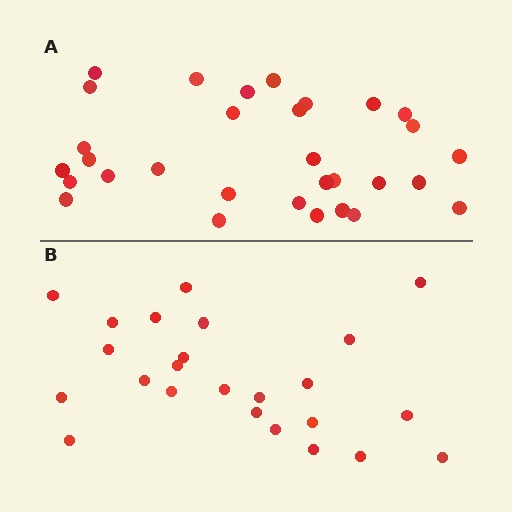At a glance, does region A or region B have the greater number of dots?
Region A (the top region) has more dots.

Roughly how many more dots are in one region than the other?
Region A has roughly 8 or so more dots than region B.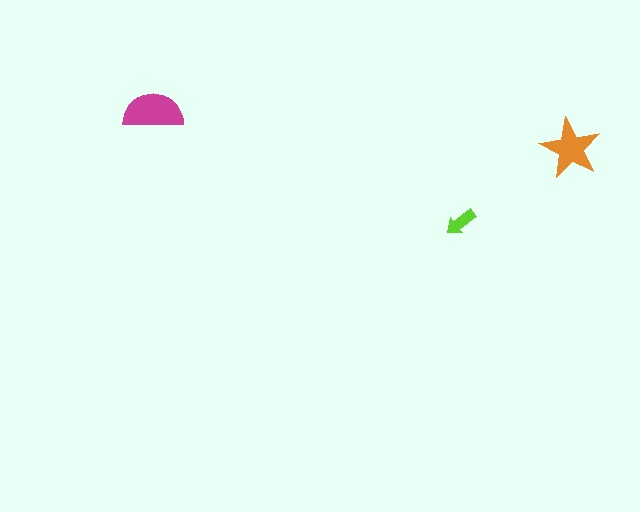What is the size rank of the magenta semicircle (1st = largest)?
1st.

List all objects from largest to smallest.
The magenta semicircle, the orange star, the lime arrow.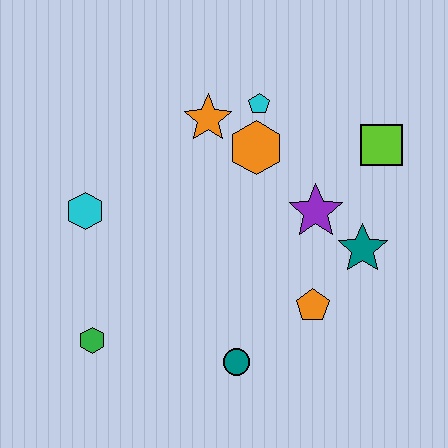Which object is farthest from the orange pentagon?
The cyan hexagon is farthest from the orange pentagon.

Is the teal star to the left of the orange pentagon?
No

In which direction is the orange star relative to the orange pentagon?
The orange star is above the orange pentagon.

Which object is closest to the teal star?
The purple star is closest to the teal star.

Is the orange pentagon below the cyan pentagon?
Yes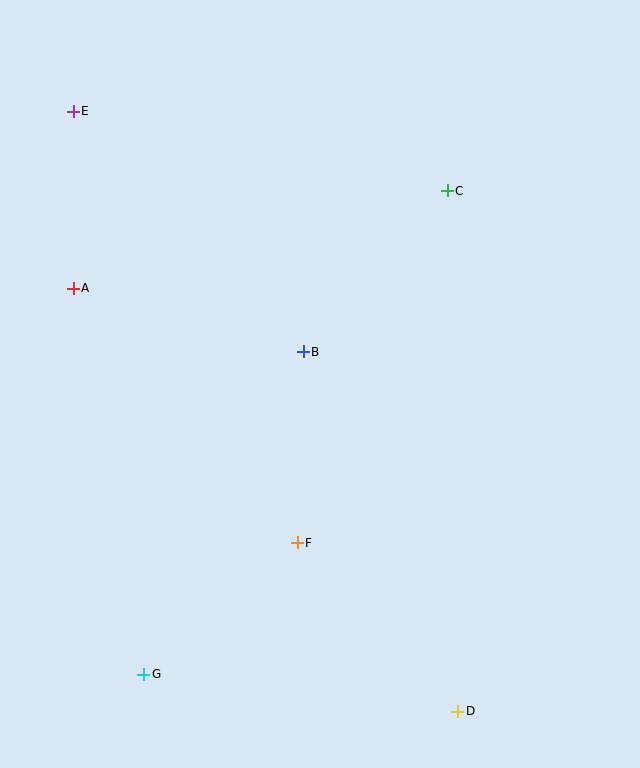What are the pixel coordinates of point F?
Point F is at (297, 543).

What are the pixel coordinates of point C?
Point C is at (447, 191).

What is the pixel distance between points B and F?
The distance between B and F is 192 pixels.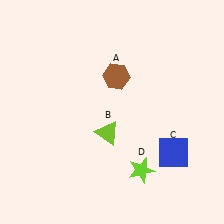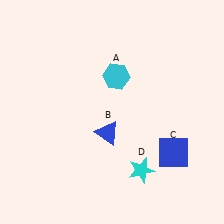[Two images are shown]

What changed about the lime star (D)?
In Image 1, D is lime. In Image 2, it changed to cyan.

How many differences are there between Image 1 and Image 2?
There are 3 differences between the two images.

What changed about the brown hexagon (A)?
In Image 1, A is brown. In Image 2, it changed to cyan.